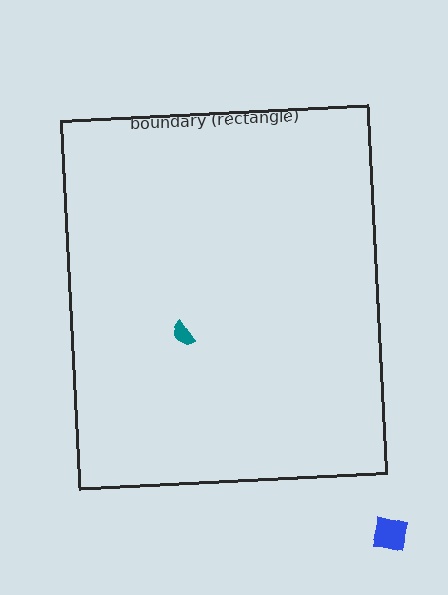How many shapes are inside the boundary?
1 inside, 1 outside.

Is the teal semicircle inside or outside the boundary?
Inside.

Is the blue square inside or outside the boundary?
Outside.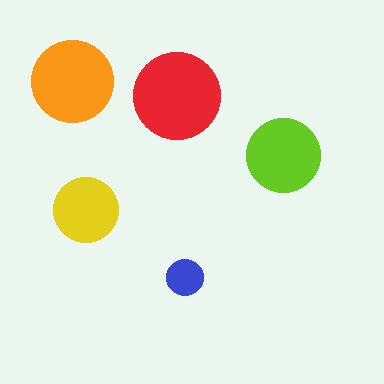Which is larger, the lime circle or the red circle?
The red one.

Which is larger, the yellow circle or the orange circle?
The orange one.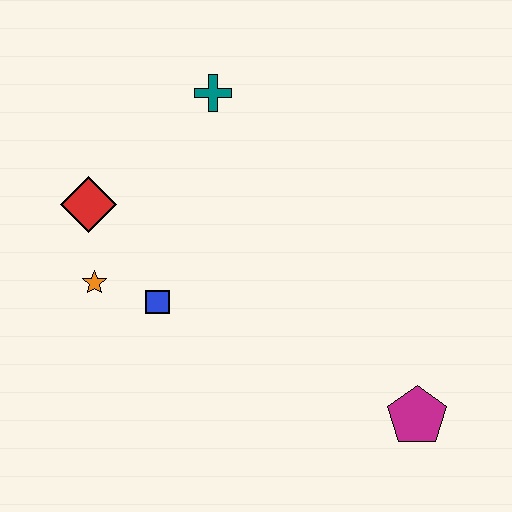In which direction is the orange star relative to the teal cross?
The orange star is below the teal cross.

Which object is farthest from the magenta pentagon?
The red diamond is farthest from the magenta pentagon.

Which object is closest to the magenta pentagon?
The blue square is closest to the magenta pentagon.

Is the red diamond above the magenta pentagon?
Yes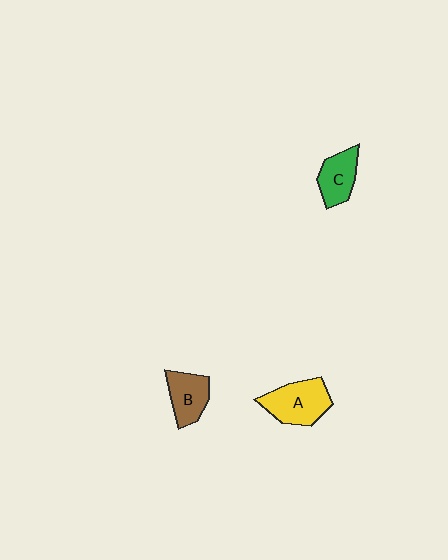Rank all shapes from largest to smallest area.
From largest to smallest: A (yellow), B (brown), C (green).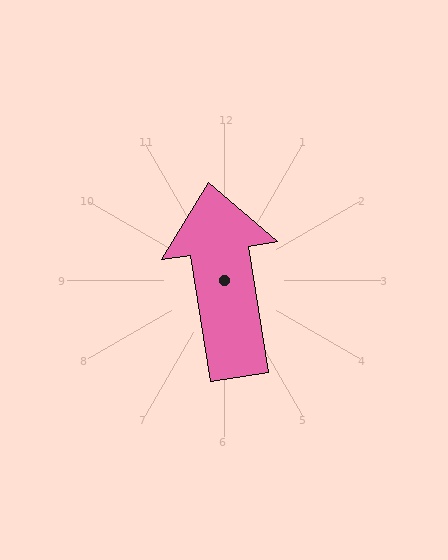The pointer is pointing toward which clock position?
Roughly 12 o'clock.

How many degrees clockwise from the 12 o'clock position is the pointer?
Approximately 351 degrees.